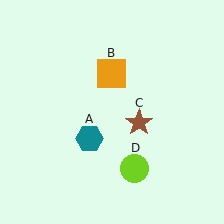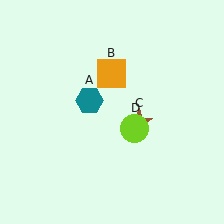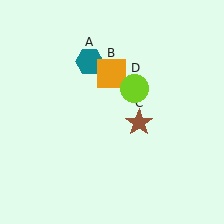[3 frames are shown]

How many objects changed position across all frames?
2 objects changed position: teal hexagon (object A), lime circle (object D).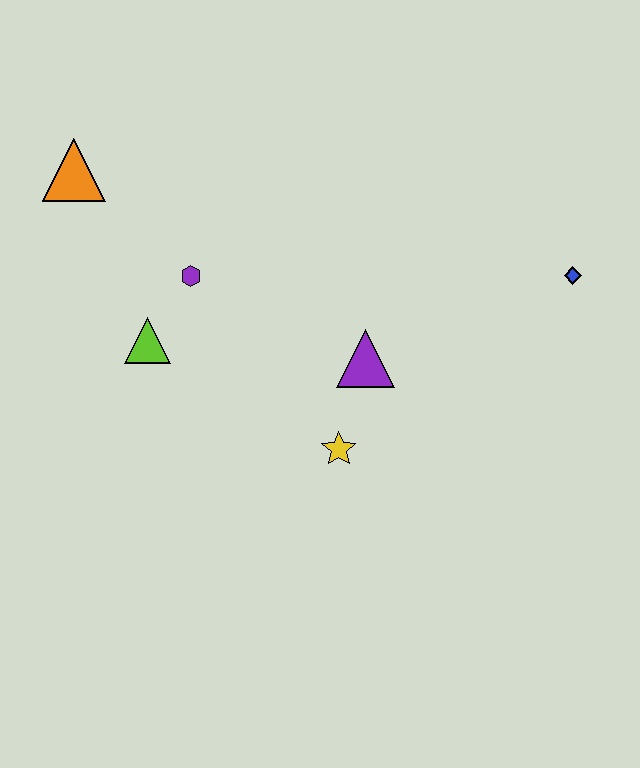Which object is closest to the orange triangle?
The purple hexagon is closest to the orange triangle.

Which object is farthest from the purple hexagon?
The blue diamond is farthest from the purple hexagon.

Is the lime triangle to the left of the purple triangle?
Yes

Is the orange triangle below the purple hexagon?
No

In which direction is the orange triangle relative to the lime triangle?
The orange triangle is above the lime triangle.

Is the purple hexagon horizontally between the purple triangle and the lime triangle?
Yes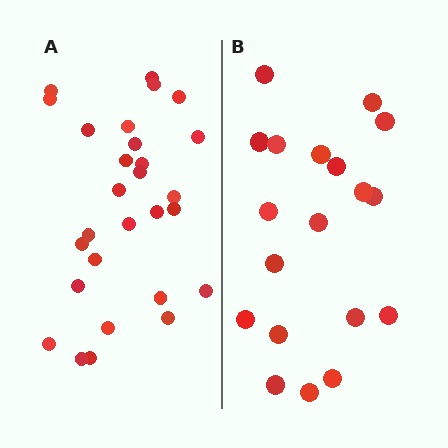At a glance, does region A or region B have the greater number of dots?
Region A (the left region) has more dots.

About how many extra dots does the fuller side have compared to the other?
Region A has roughly 8 or so more dots than region B.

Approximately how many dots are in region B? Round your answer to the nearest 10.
About 20 dots. (The exact count is 19, which rounds to 20.)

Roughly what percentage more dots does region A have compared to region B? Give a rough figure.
About 45% more.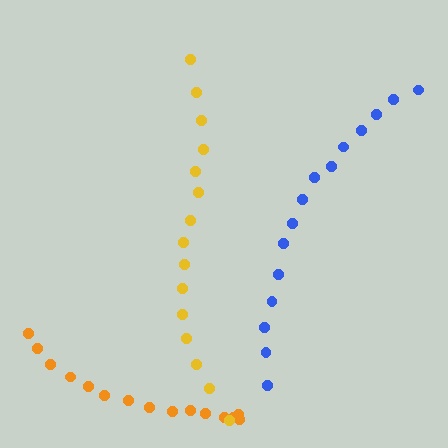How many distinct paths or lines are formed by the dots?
There are 3 distinct paths.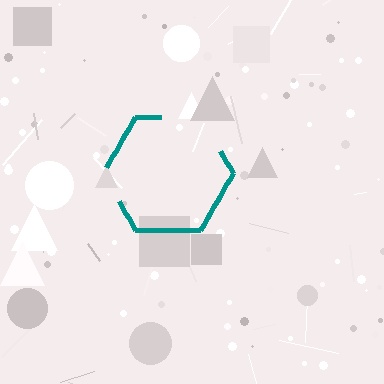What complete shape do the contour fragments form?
The contour fragments form a hexagon.